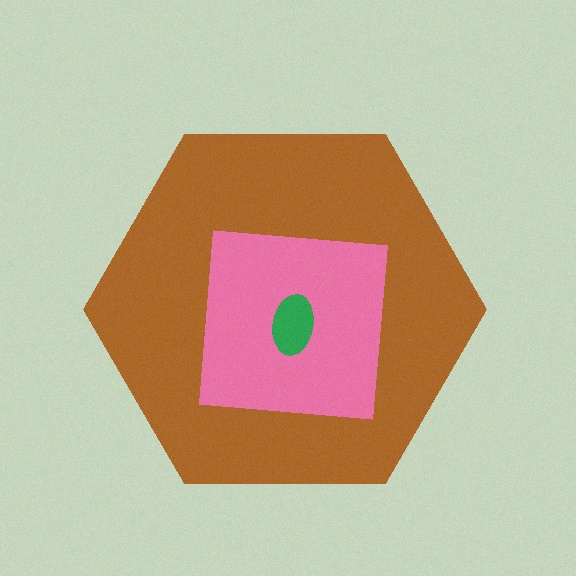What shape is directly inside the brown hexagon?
The pink square.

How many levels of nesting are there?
3.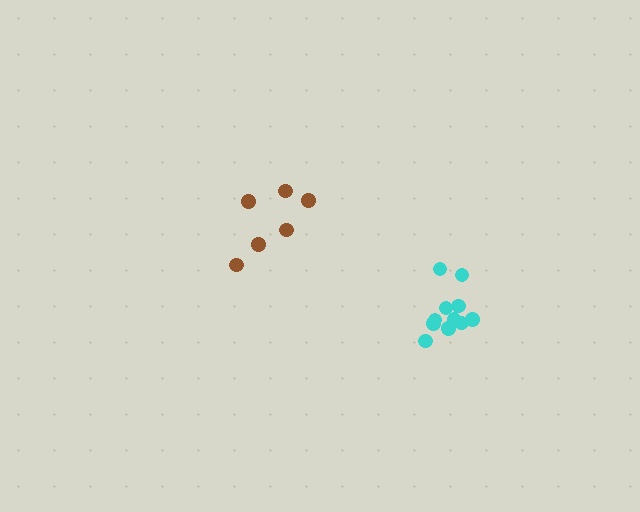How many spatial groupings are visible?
There are 2 spatial groupings.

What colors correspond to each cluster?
The clusters are colored: cyan, brown.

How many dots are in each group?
Group 1: 11 dots, Group 2: 6 dots (17 total).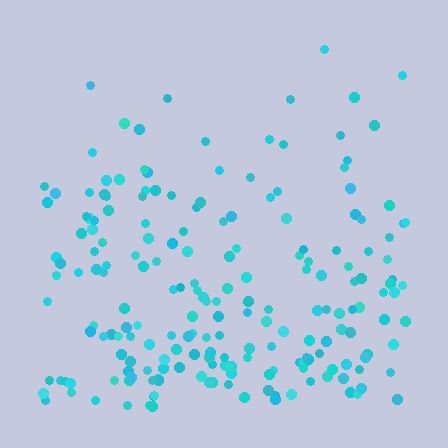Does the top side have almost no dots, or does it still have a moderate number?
Still a moderate number, just noticeably fewer than the bottom.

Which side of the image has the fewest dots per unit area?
The top.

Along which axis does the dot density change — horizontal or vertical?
Vertical.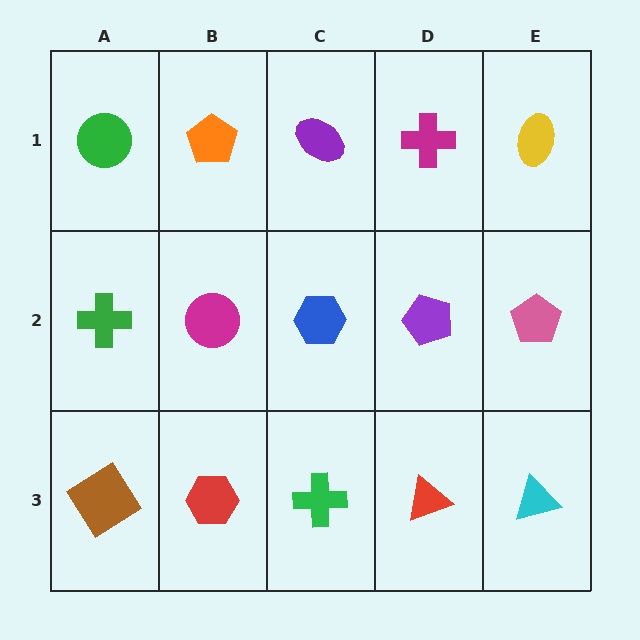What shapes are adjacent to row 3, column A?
A green cross (row 2, column A), a red hexagon (row 3, column B).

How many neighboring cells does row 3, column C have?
3.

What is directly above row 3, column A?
A green cross.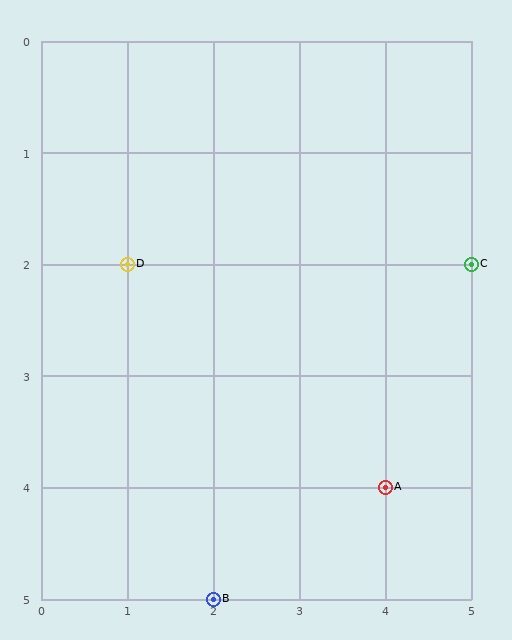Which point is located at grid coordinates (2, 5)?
Point B is at (2, 5).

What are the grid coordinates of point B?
Point B is at grid coordinates (2, 5).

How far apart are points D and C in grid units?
Points D and C are 4 columns apart.